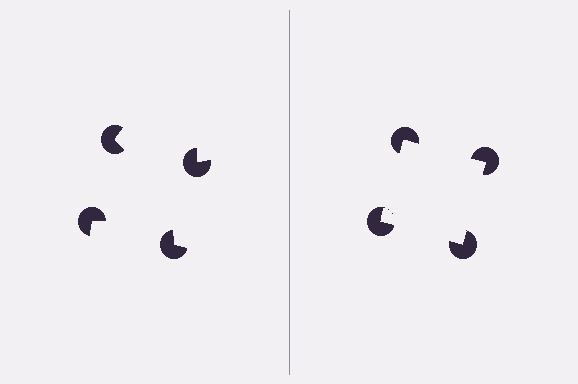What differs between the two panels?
The pac-man discs are positioned identically on both sides; only the wedge orientations differ. On the right they align to a square; on the left they are misaligned.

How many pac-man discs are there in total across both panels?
8 — 4 on each side.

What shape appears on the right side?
An illusory square.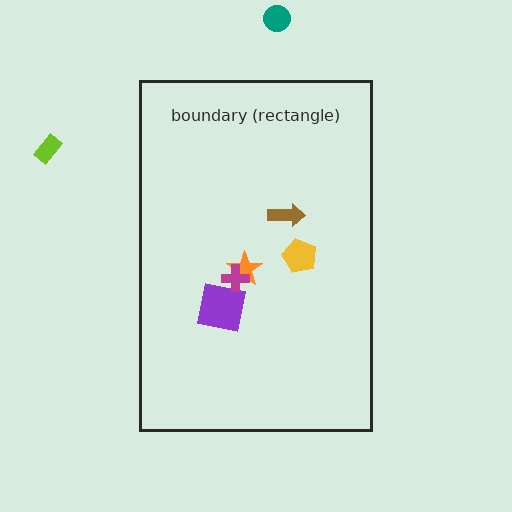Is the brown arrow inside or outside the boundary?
Inside.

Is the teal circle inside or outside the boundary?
Outside.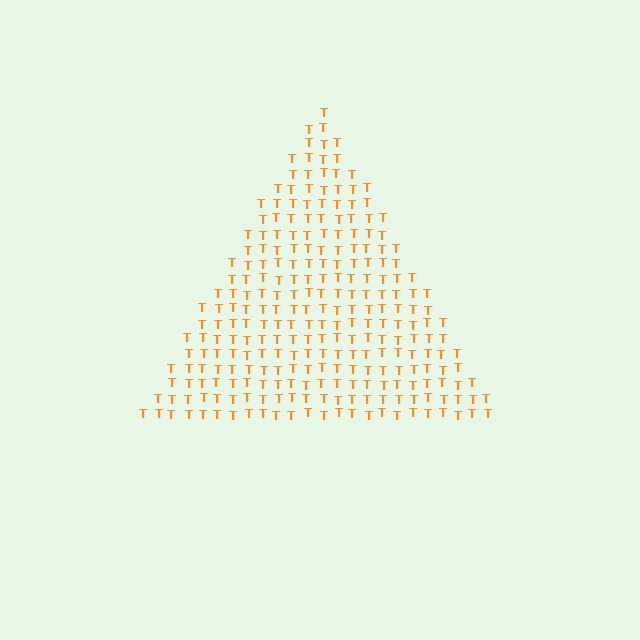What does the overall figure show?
The overall figure shows a triangle.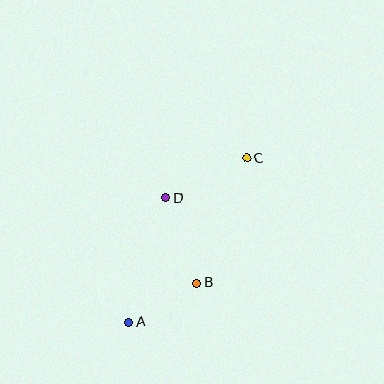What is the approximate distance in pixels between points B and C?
The distance between B and C is approximately 134 pixels.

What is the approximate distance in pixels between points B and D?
The distance between B and D is approximately 90 pixels.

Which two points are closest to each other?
Points A and B are closest to each other.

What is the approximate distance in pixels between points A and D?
The distance between A and D is approximately 130 pixels.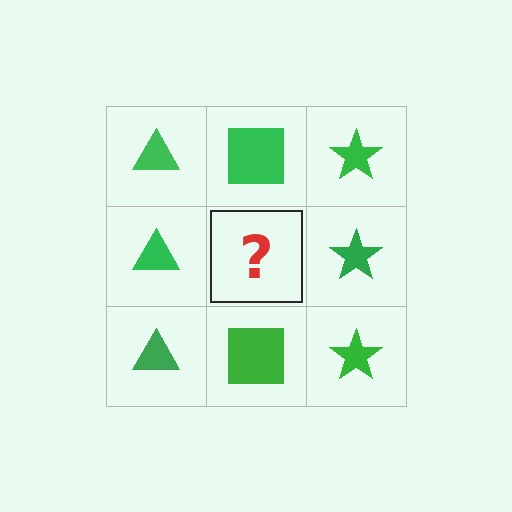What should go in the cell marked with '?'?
The missing cell should contain a green square.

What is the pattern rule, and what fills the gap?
The rule is that each column has a consistent shape. The gap should be filled with a green square.